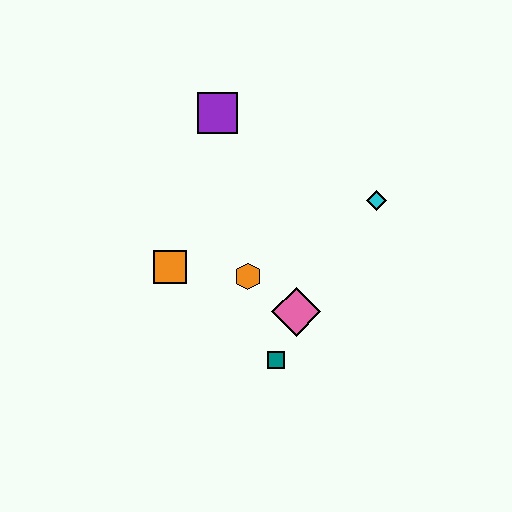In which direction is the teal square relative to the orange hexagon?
The teal square is below the orange hexagon.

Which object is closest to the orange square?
The orange hexagon is closest to the orange square.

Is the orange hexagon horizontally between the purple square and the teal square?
Yes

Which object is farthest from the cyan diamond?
The orange square is farthest from the cyan diamond.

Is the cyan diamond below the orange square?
No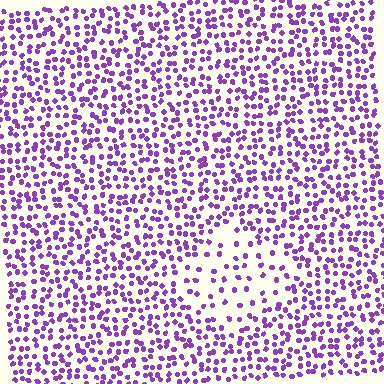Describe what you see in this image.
The image contains small purple elements arranged at two different densities. A diamond-shaped region is visible where the elements are less densely packed than the surrounding area.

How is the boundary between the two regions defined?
The boundary is defined by a change in element density (approximately 2.4x ratio). All elements are the same color, size, and shape.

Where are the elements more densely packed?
The elements are more densely packed outside the diamond boundary.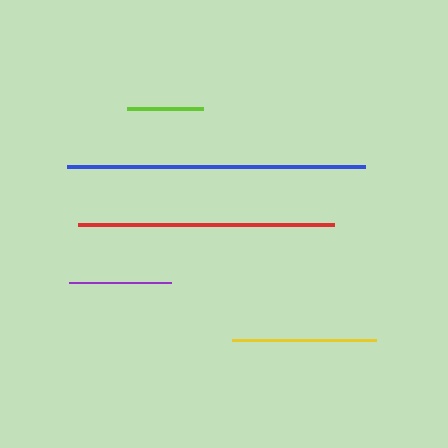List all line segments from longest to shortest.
From longest to shortest: blue, red, yellow, purple, lime.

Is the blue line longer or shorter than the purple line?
The blue line is longer than the purple line.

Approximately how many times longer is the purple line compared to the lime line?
The purple line is approximately 1.3 times the length of the lime line.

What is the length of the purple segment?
The purple segment is approximately 102 pixels long.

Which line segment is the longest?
The blue line is the longest at approximately 298 pixels.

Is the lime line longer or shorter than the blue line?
The blue line is longer than the lime line.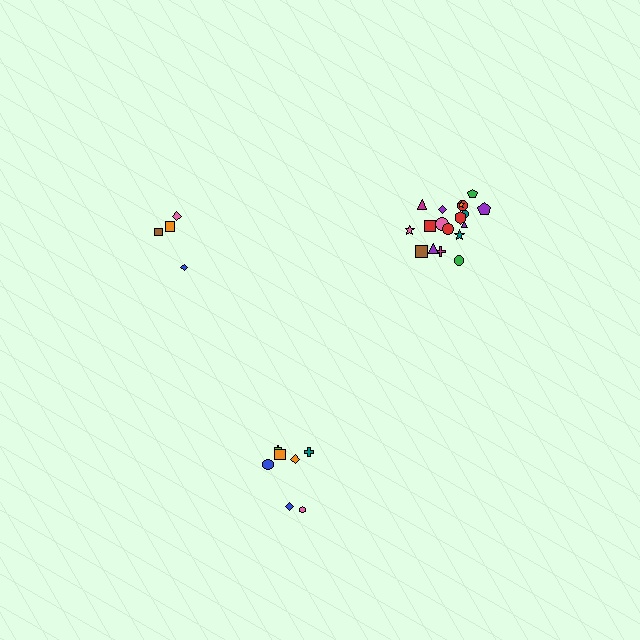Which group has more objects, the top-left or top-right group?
The top-right group.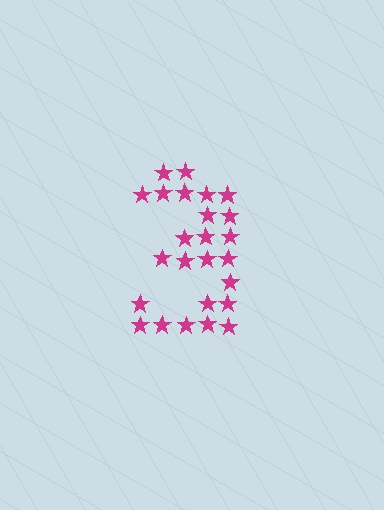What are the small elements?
The small elements are stars.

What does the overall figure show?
The overall figure shows the digit 3.